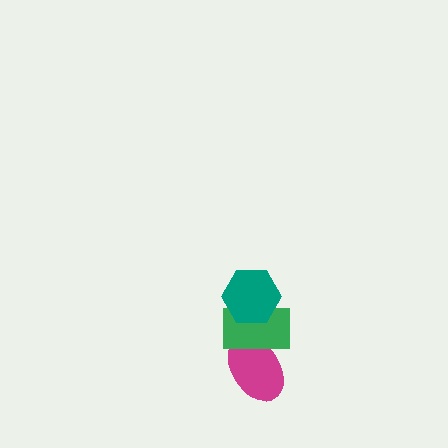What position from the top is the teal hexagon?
The teal hexagon is 1st from the top.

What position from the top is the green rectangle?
The green rectangle is 2nd from the top.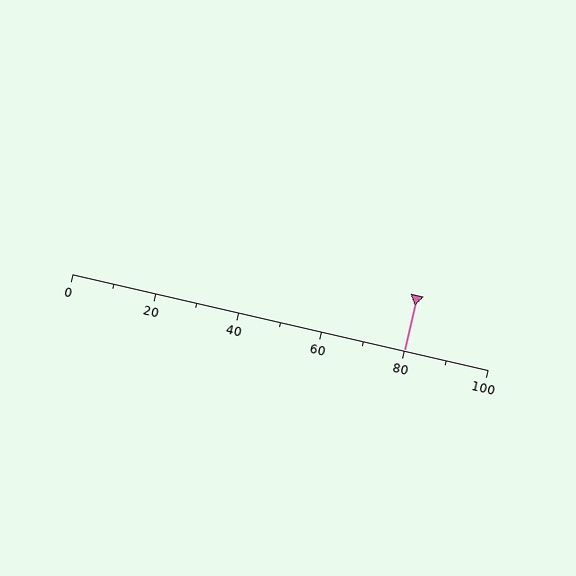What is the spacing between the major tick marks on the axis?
The major ticks are spaced 20 apart.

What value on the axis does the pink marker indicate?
The marker indicates approximately 80.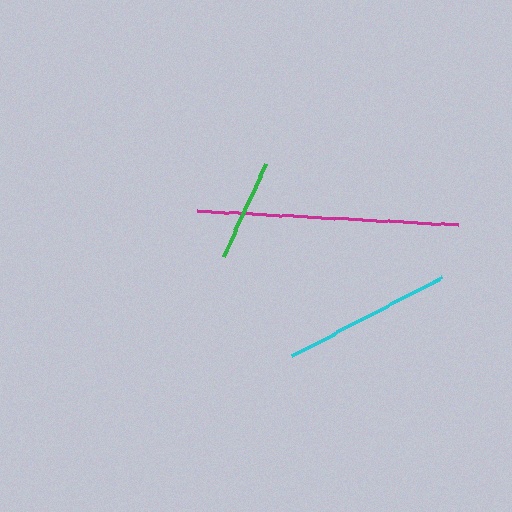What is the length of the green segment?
The green segment is approximately 102 pixels long.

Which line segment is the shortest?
The green line is the shortest at approximately 102 pixels.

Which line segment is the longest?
The magenta line is the longest at approximately 262 pixels.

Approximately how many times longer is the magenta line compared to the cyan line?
The magenta line is approximately 1.5 times the length of the cyan line.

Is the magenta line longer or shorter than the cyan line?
The magenta line is longer than the cyan line.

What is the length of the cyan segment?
The cyan segment is approximately 170 pixels long.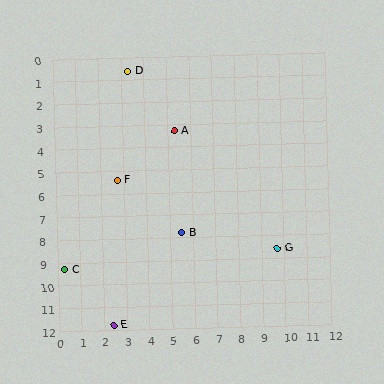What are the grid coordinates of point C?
Point C is at approximately (0.3, 9.3).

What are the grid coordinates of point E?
Point E is at approximately (2.4, 11.8).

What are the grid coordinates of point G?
Point G is at approximately (9.7, 8.6).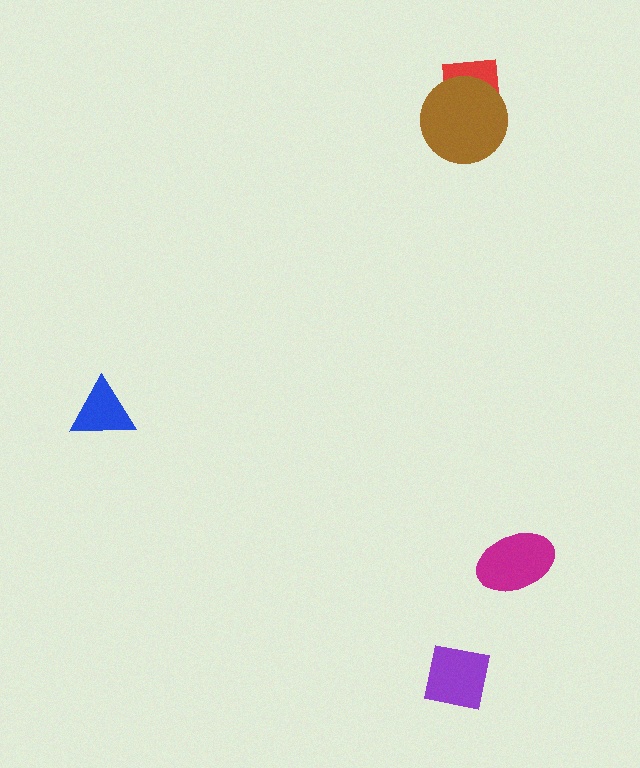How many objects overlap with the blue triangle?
0 objects overlap with the blue triangle.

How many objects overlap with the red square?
1 object overlaps with the red square.